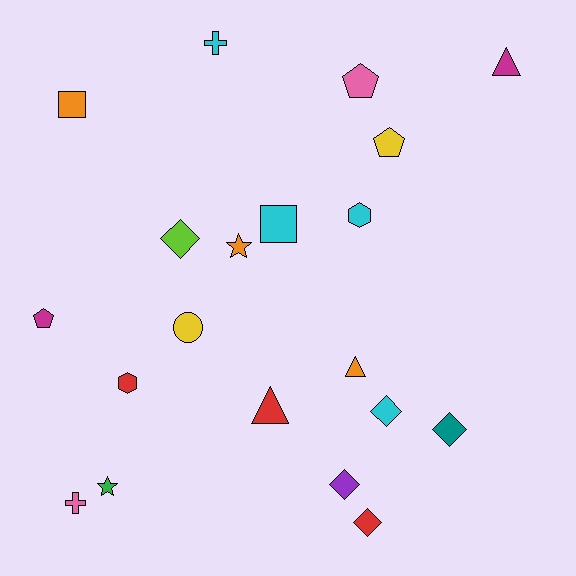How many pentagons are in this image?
There are 3 pentagons.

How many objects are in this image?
There are 20 objects.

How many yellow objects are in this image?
There are 2 yellow objects.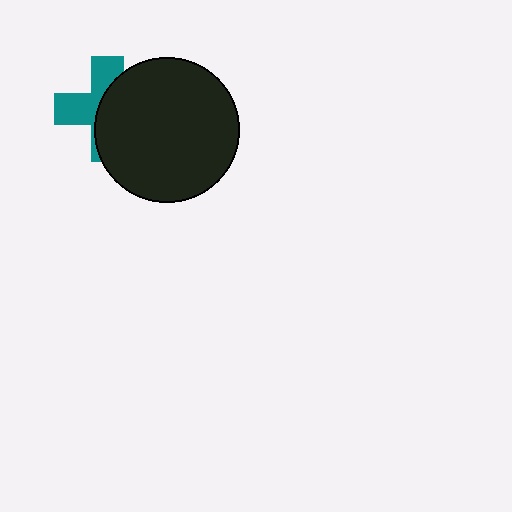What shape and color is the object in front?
The object in front is a black circle.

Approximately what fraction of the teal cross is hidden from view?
Roughly 56% of the teal cross is hidden behind the black circle.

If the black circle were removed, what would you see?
You would see the complete teal cross.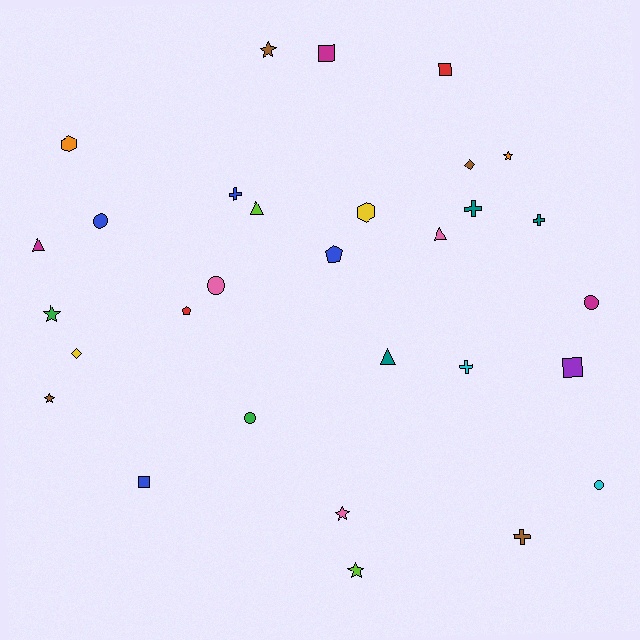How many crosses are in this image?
There are 5 crosses.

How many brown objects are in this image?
There are 4 brown objects.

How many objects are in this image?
There are 30 objects.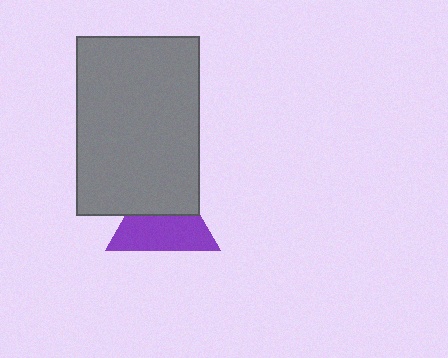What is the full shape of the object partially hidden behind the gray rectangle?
The partially hidden object is a purple triangle.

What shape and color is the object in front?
The object in front is a gray rectangle.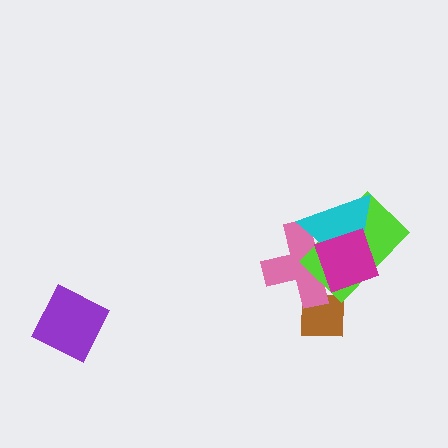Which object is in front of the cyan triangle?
The magenta square is in front of the cyan triangle.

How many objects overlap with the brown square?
1 object overlaps with the brown square.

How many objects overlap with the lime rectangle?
3 objects overlap with the lime rectangle.